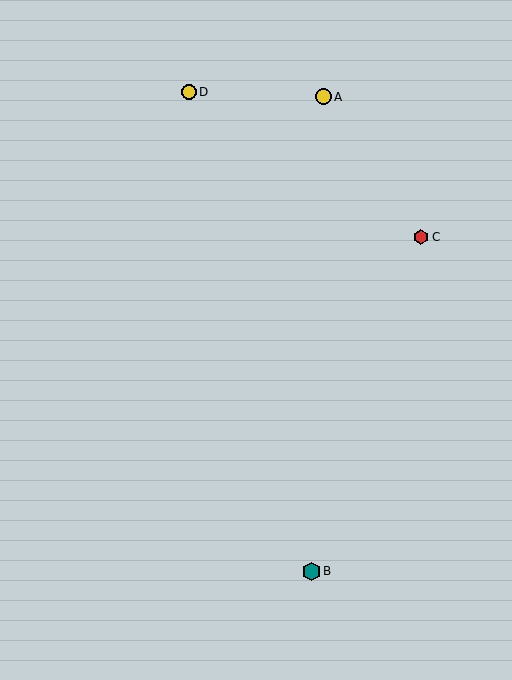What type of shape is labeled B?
Shape B is a teal hexagon.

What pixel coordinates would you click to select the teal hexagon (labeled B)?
Click at (311, 571) to select the teal hexagon B.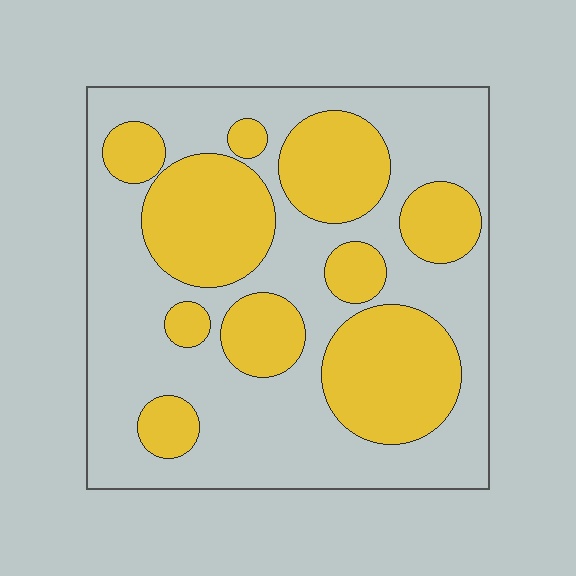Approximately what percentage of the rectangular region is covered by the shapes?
Approximately 40%.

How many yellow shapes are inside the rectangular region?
10.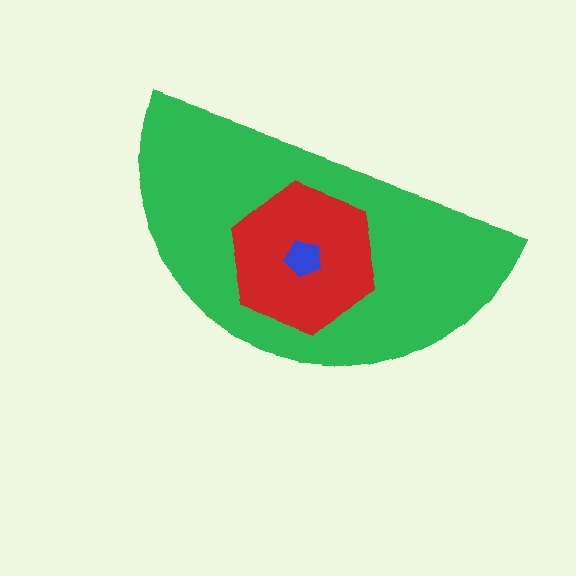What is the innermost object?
The blue pentagon.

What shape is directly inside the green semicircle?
The red hexagon.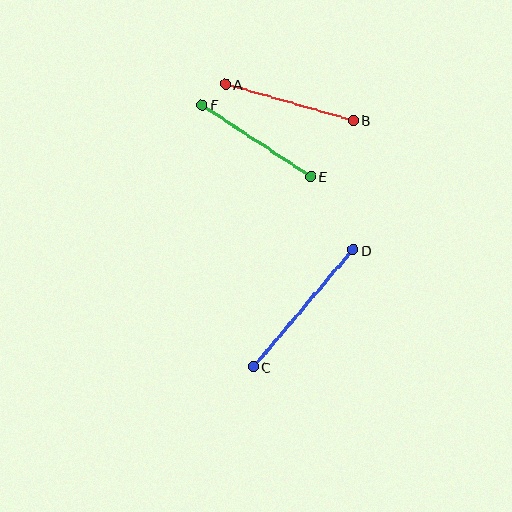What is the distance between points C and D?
The distance is approximately 154 pixels.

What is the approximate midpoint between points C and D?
The midpoint is at approximately (303, 308) pixels.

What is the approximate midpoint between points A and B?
The midpoint is at approximately (289, 102) pixels.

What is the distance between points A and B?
The distance is approximately 133 pixels.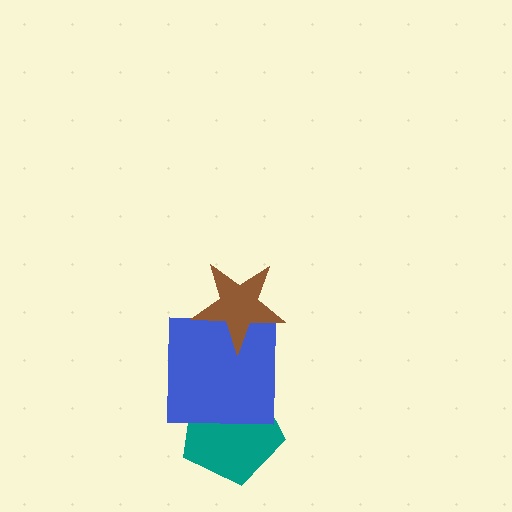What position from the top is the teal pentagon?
The teal pentagon is 3rd from the top.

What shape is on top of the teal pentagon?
The blue square is on top of the teal pentagon.